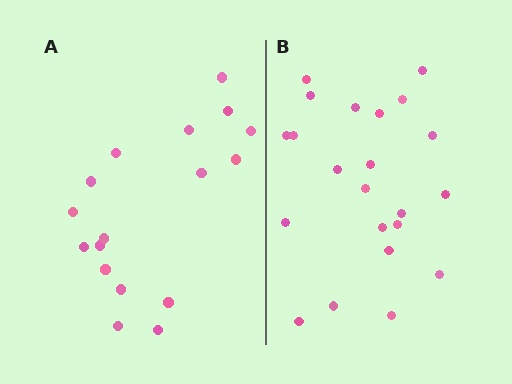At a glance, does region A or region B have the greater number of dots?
Region B (the right region) has more dots.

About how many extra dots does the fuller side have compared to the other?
Region B has about 5 more dots than region A.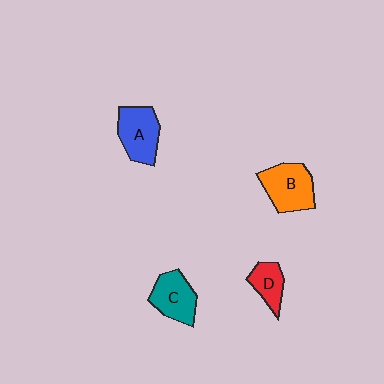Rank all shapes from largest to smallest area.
From largest to smallest: B (orange), A (blue), C (teal), D (red).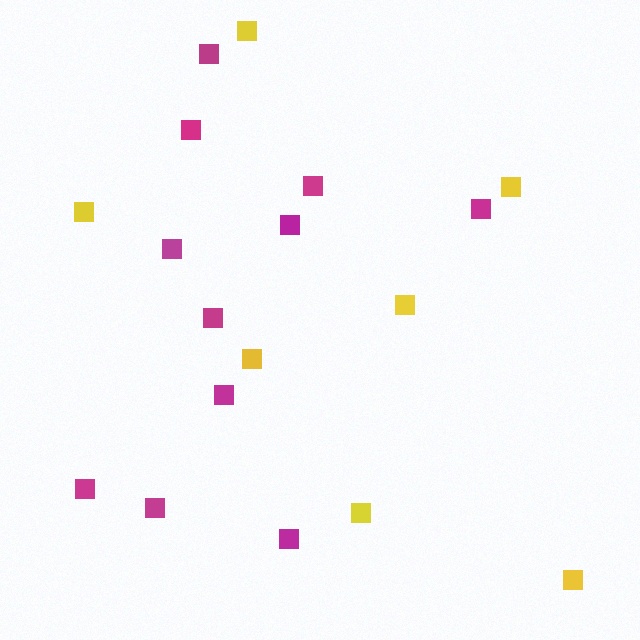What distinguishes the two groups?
There are 2 groups: one group of yellow squares (7) and one group of magenta squares (11).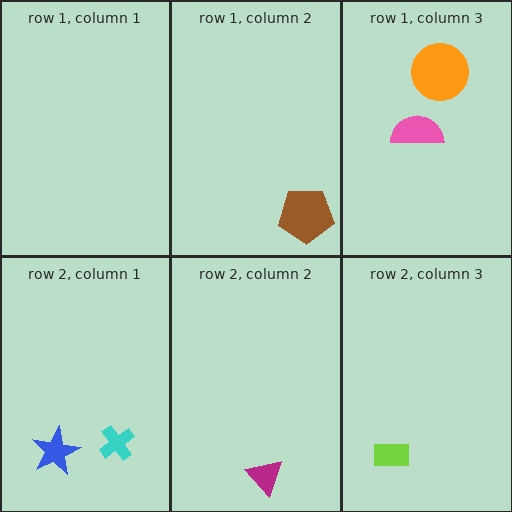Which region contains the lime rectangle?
The row 2, column 3 region.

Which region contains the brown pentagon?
The row 1, column 2 region.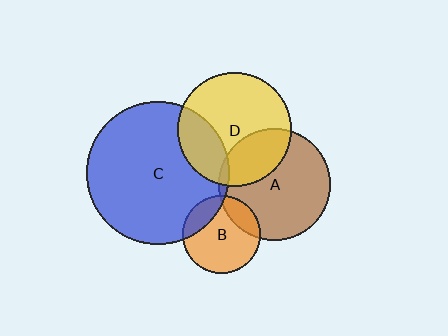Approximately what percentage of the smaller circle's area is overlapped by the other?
Approximately 25%.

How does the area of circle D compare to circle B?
Approximately 2.1 times.